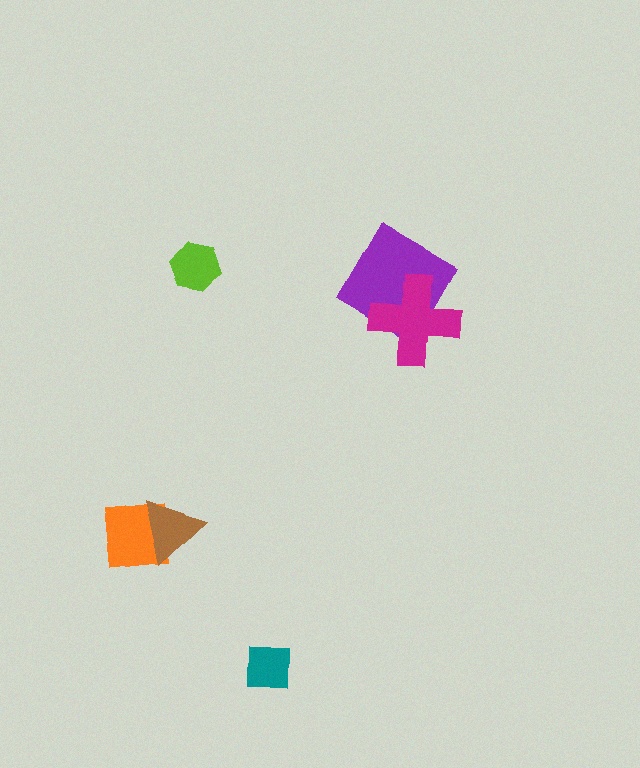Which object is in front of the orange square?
The brown triangle is in front of the orange square.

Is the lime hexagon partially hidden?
No, no other shape covers it.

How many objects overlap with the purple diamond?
1 object overlaps with the purple diamond.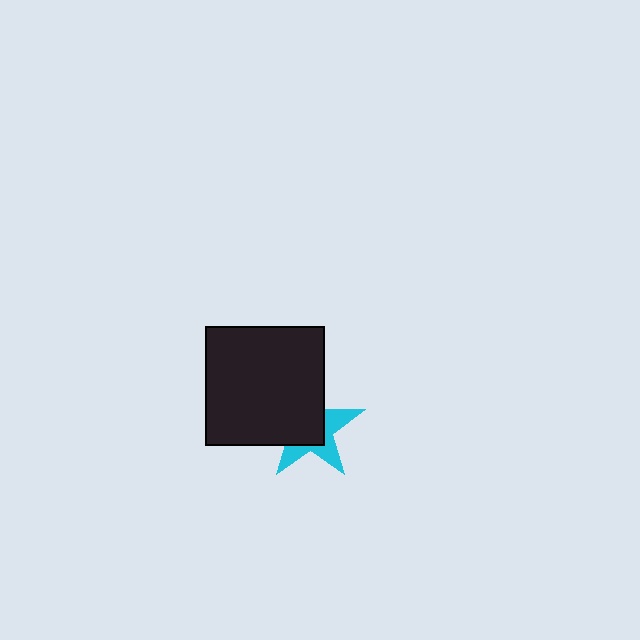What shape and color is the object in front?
The object in front is a black square.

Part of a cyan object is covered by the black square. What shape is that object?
It is a star.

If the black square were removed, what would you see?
You would see the complete cyan star.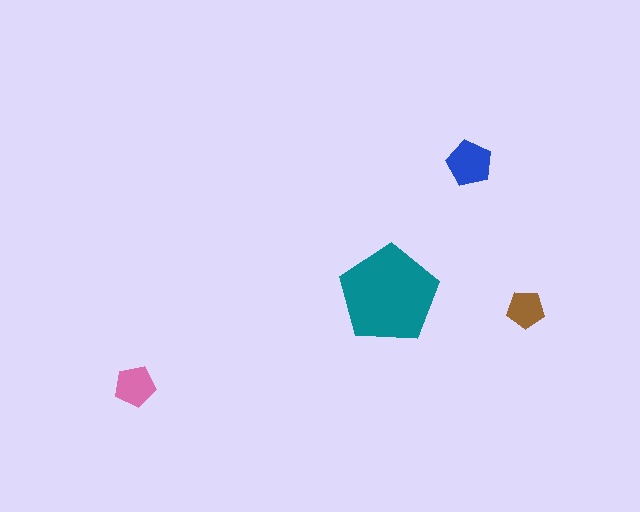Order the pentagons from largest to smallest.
the teal one, the blue one, the pink one, the brown one.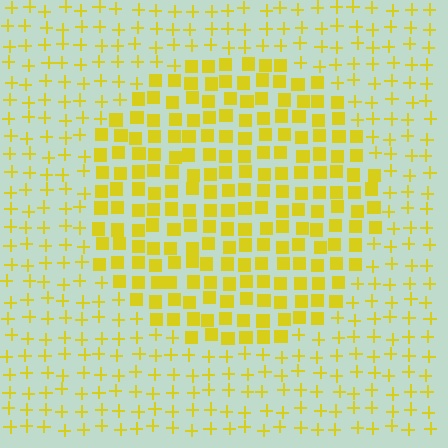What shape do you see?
I see a circle.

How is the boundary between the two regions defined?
The boundary is defined by a change in element shape: squares inside vs. plus signs outside. All elements share the same color and spacing.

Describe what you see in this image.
The image is filled with small yellow elements arranged in a uniform grid. A circle-shaped region contains squares, while the surrounding area contains plus signs. The boundary is defined purely by the change in element shape.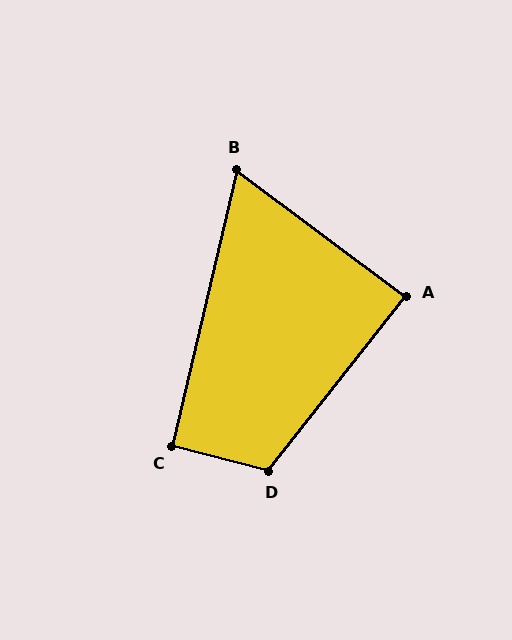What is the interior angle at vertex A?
Approximately 89 degrees (approximately right).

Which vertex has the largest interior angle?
D, at approximately 114 degrees.